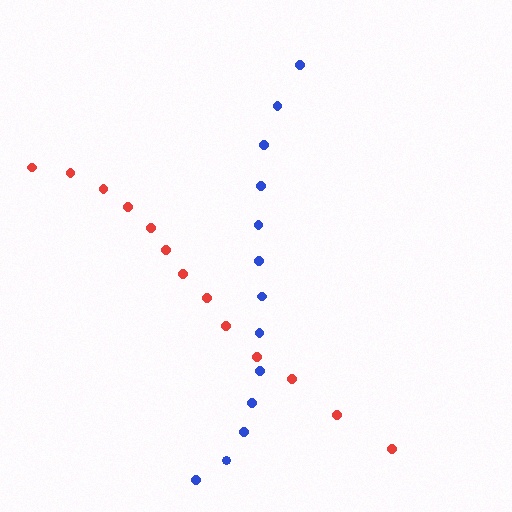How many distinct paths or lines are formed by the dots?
There are 2 distinct paths.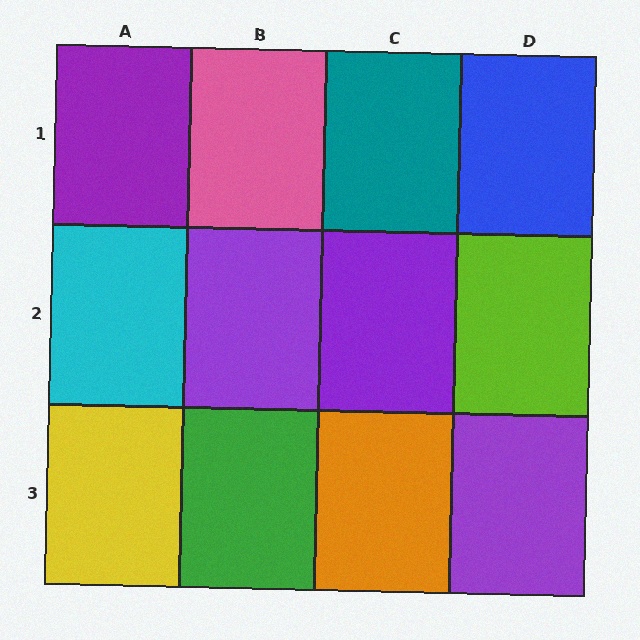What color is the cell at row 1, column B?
Pink.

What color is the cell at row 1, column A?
Purple.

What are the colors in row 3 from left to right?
Yellow, green, orange, purple.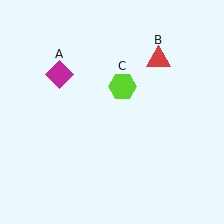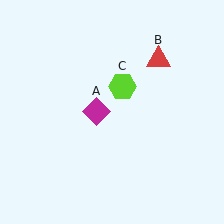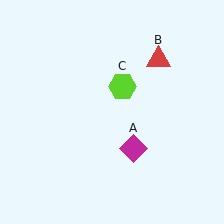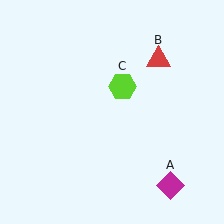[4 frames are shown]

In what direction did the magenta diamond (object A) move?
The magenta diamond (object A) moved down and to the right.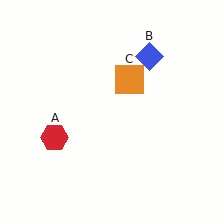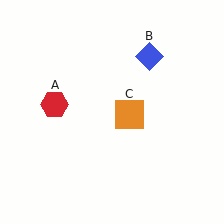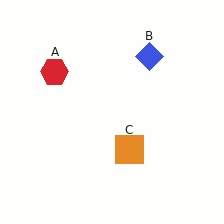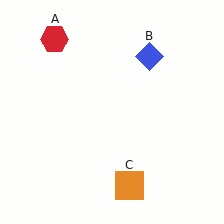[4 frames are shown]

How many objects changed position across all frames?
2 objects changed position: red hexagon (object A), orange square (object C).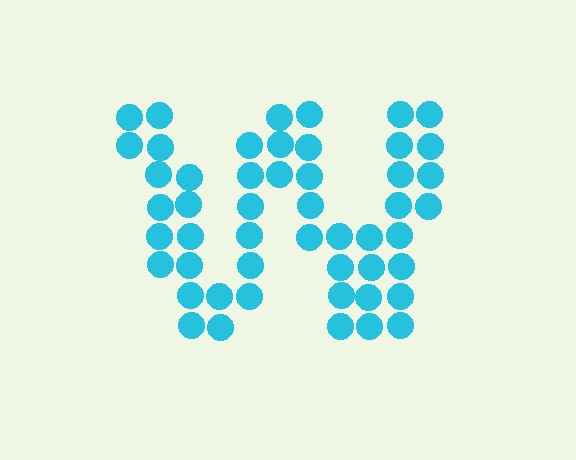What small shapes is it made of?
It is made of small circles.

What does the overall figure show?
The overall figure shows the letter W.